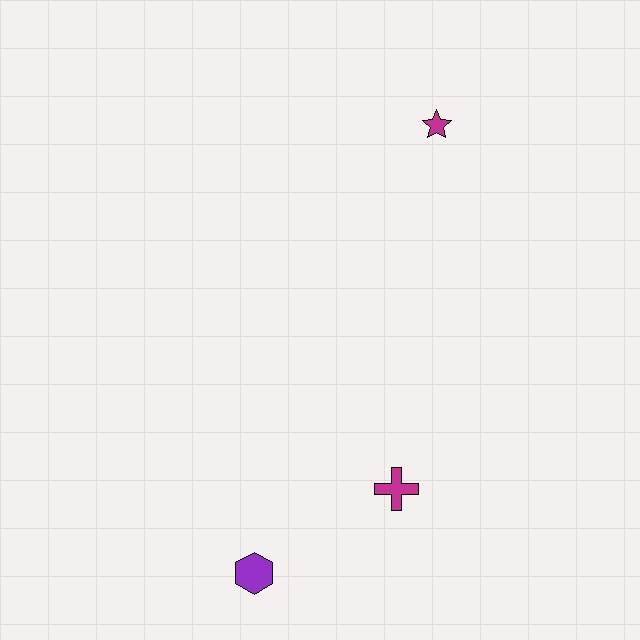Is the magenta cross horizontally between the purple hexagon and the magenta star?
Yes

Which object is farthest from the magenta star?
The purple hexagon is farthest from the magenta star.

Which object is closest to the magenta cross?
The purple hexagon is closest to the magenta cross.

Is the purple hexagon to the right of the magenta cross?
No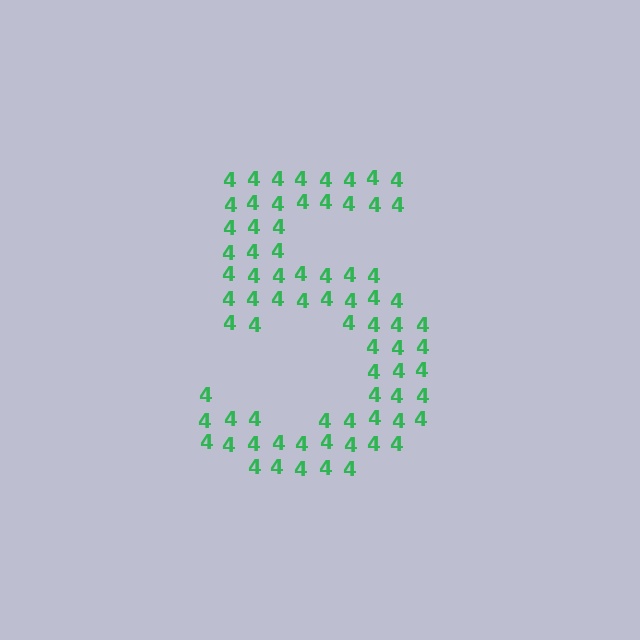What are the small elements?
The small elements are digit 4's.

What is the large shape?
The large shape is the digit 5.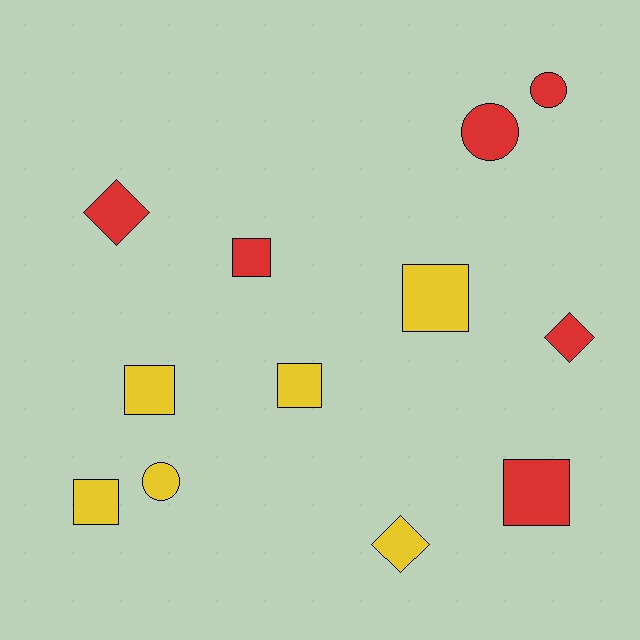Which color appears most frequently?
Red, with 6 objects.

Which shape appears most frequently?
Square, with 6 objects.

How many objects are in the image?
There are 12 objects.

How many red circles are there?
There are 2 red circles.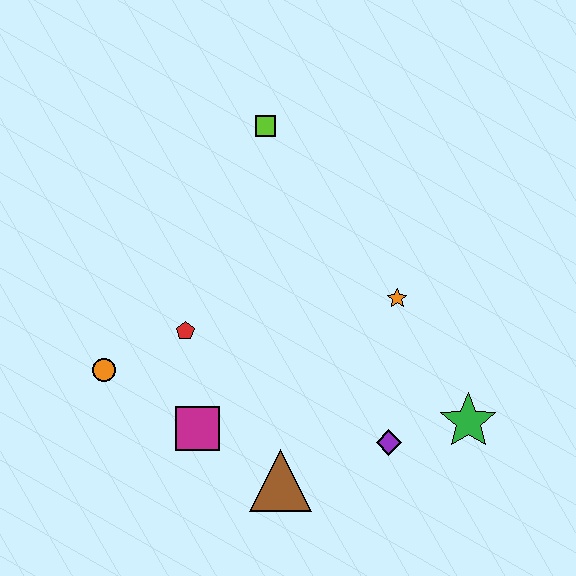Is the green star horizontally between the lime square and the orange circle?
No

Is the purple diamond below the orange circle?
Yes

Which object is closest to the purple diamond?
The green star is closest to the purple diamond.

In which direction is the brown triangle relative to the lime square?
The brown triangle is below the lime square.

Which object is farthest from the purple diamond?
The lime square is farthest from the purple diamond.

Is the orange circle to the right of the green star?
No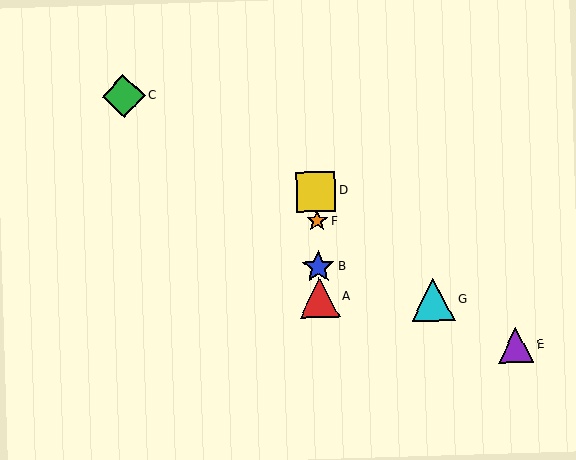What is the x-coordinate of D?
Object D is at x≈316.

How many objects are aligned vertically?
4 objects (A, B, D, F) are aligned vertically.